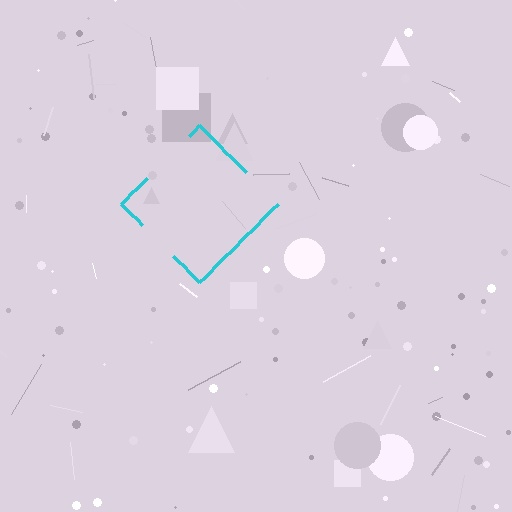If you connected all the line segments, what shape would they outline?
They would outline a diamond.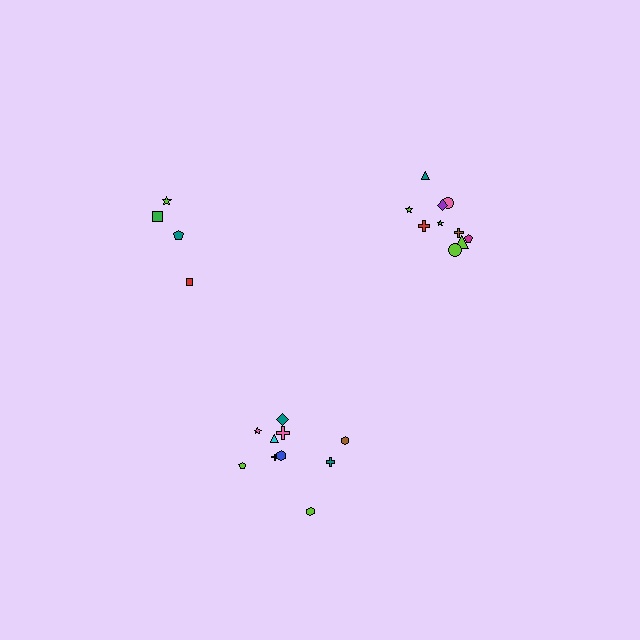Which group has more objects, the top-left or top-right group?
The top-right group.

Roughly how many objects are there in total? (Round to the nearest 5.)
Roughly 25 objects in total.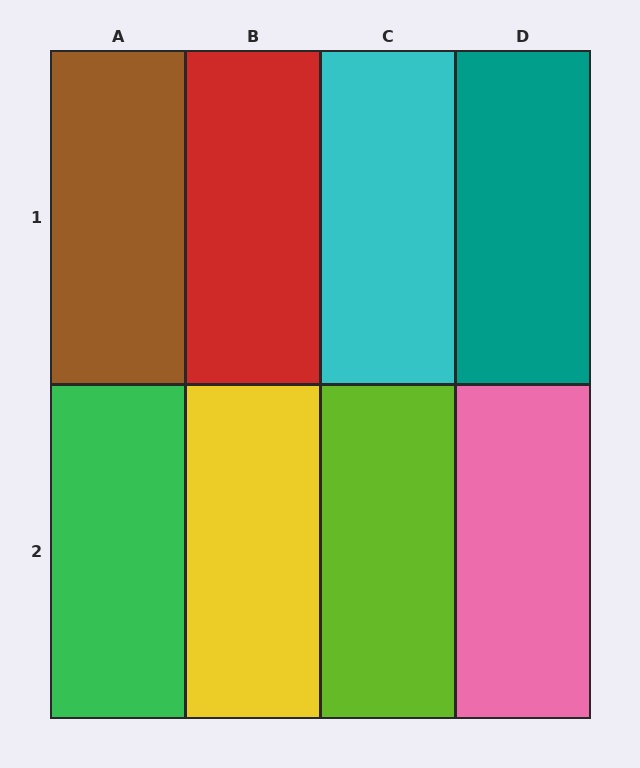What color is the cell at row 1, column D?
Teal.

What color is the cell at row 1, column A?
Brown.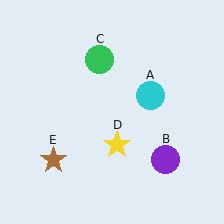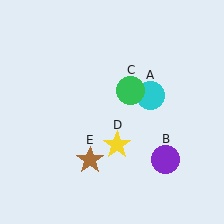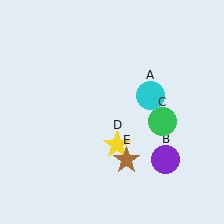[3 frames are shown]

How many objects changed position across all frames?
2 objects changed position: green circle (object C), brown star (object E).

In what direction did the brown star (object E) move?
The brown star (object E) moved right.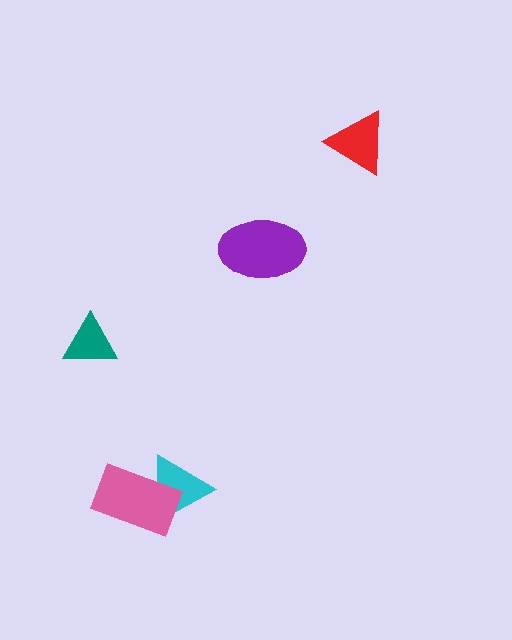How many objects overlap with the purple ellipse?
0 objects overlap with the purple ellipse.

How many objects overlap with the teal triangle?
0 objects overlap with the teal triangle.